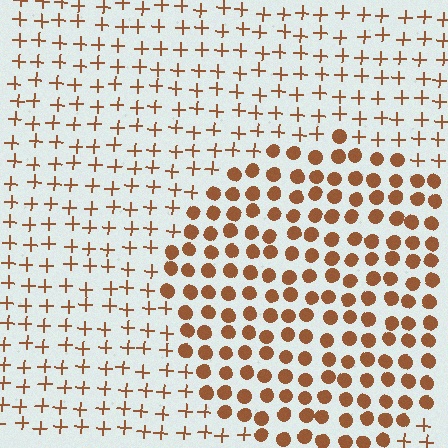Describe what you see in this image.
The image is filled with small brown elements arranged in a uniform grid. A circle-shaped region contains circles, while the surrounding area contains plus signs. The boundary is defined purely by the change in element shape.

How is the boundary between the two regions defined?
The boundary is defined by a change in element shape: circles inside vs. plus signs outside. All elements share the same color and spacing.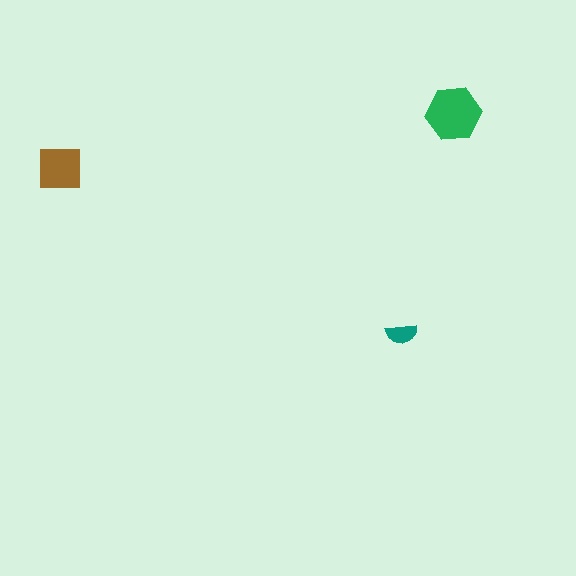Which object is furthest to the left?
The brown square is leftmost.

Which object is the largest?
The green hexagon.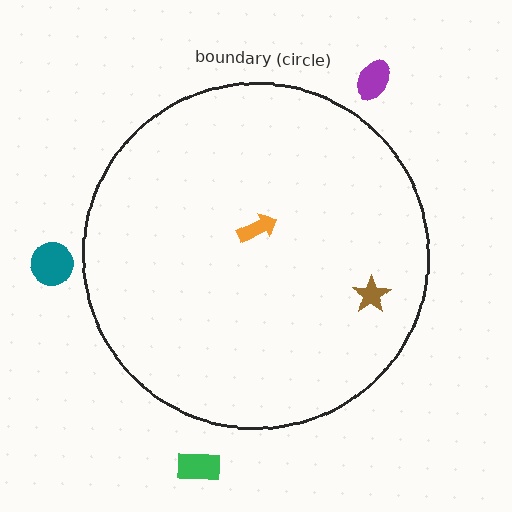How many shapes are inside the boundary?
2 inside, 3 outside.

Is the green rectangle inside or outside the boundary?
Outside.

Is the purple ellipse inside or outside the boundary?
Outside.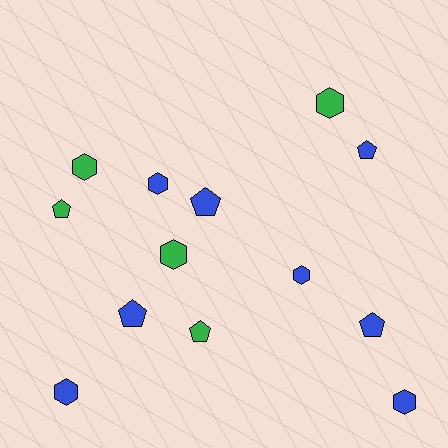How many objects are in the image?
There are 13 objects.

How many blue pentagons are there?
There are 4 blue pentagons.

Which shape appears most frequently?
Hexagon, with 7 objects.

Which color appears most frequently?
Blue, with 8 objects.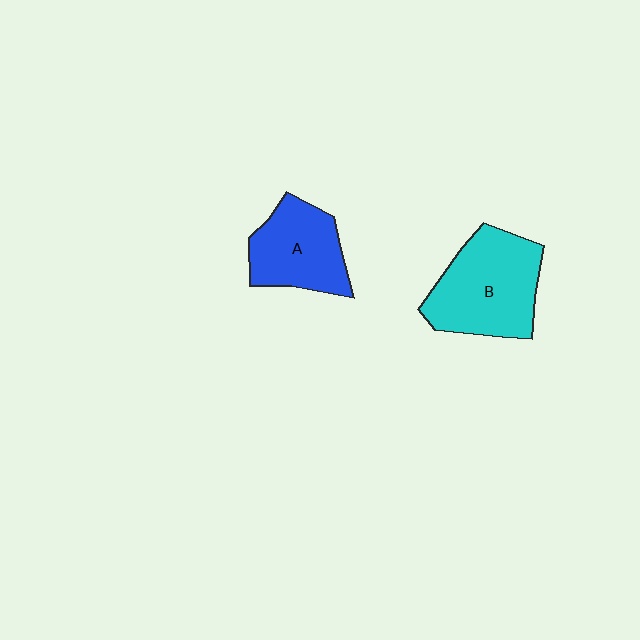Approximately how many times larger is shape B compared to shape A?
Approximately 1.3 times.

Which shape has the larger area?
Shape B (cyan).